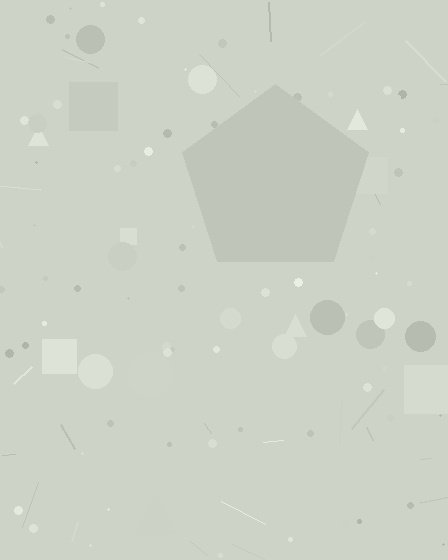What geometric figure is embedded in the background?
A pentagon is embedded in the background.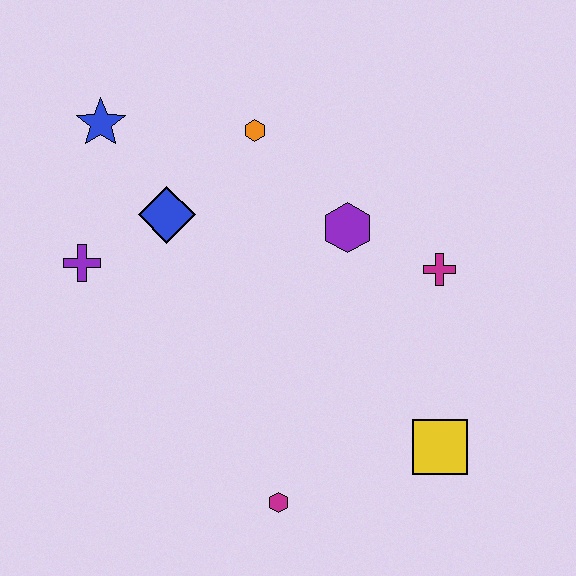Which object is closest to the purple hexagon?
The magenta cross is closest to the purple hexagon.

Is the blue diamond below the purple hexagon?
No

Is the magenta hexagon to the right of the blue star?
Yes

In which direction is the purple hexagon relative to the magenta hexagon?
The purple hexagon is above the magenta hexagon.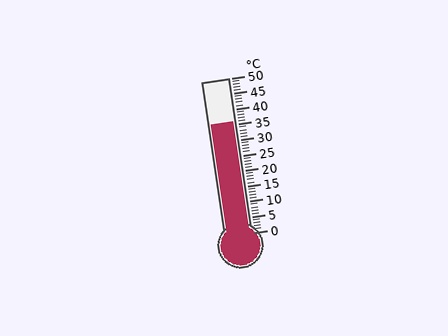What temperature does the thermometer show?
The thermometer shows approximately 36°C.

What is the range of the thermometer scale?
The thermometer scale ranges from 0°C to 50°C.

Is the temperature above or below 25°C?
The temperature is above 25°C.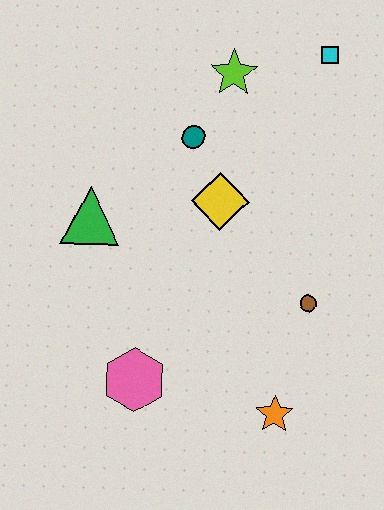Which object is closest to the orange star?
The brown circle is closest to the orange star.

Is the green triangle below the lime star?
Yes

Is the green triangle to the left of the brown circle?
Yes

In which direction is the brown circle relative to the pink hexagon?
The brown circle is to the right of the pink hexagon.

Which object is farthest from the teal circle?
The orange star is farthest from the teal circle.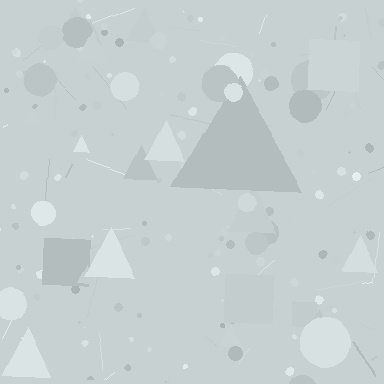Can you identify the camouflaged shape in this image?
The camouflaged shape is a triangle.